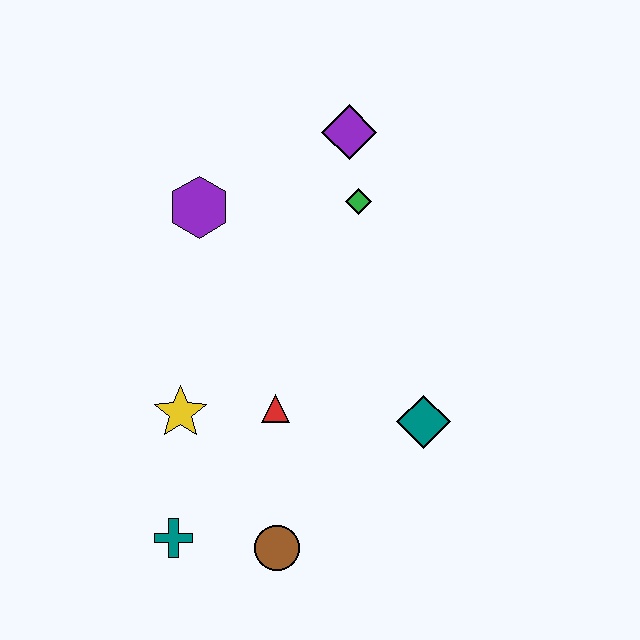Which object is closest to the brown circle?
The teal cross is closest to the brown circle.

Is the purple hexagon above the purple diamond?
No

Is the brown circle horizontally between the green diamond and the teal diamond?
No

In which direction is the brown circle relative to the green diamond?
The brown circle is below the green diamond.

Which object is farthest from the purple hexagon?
The brown circle is farthest from the purple hexagon.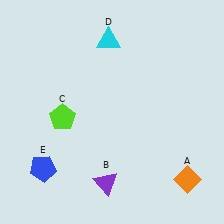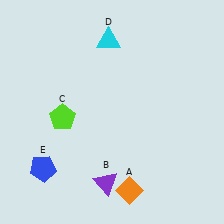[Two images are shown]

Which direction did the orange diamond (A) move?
The orange diamond (A) moved left.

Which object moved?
The orange diamond (A) moved left.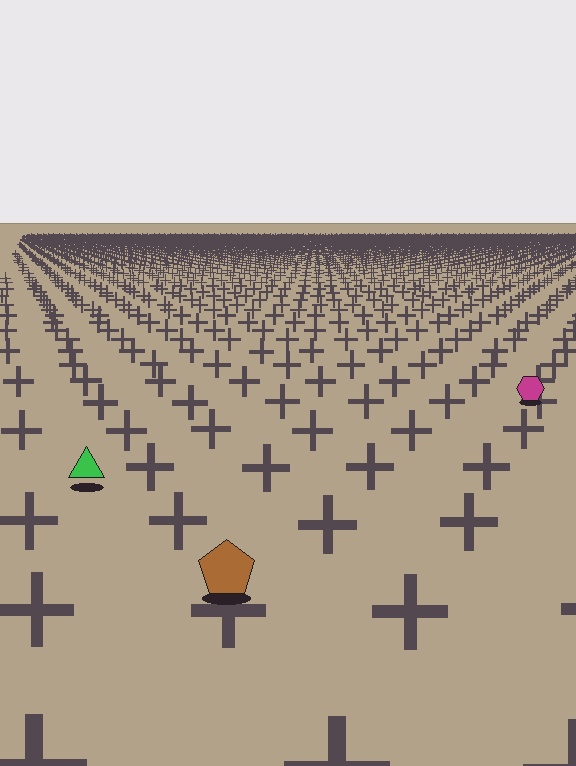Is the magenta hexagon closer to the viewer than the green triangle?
No. The green triangle is closer — you can tell from the texture gradient: the ground texture is coarser near it.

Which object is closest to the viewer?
The brown pentagon is closest. The texture marks near it are larger and more spread out.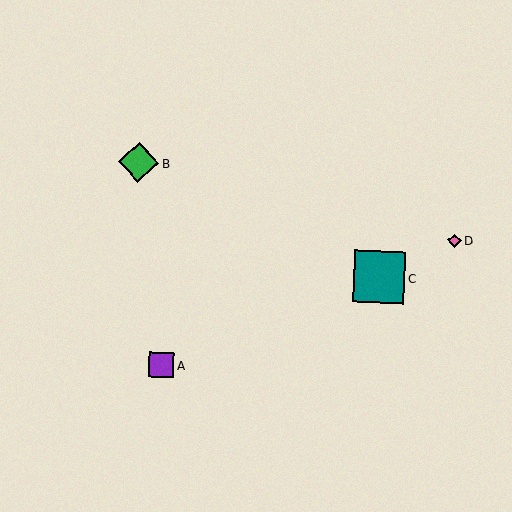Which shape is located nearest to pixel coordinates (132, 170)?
The green diamond (labeled B) at (139, 163) is nearest to that location.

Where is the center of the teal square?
The center of the teal square is at (379, 277).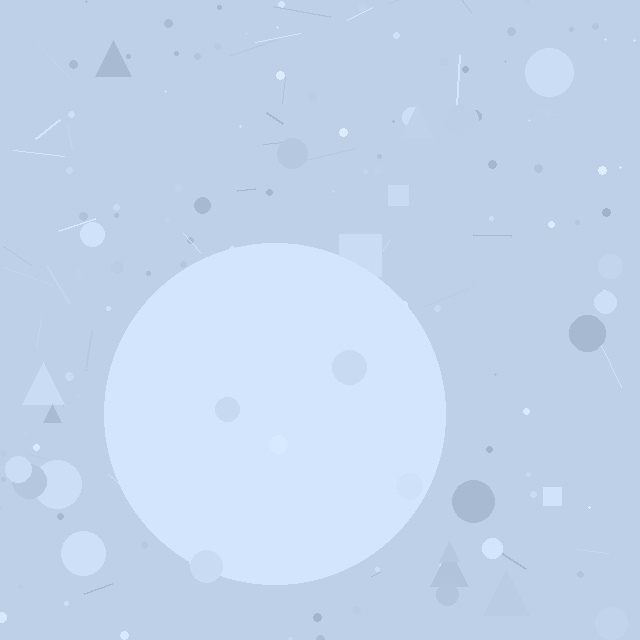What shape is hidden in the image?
A circle is hidden in the image.